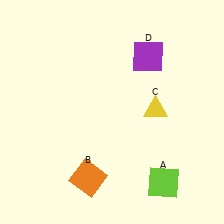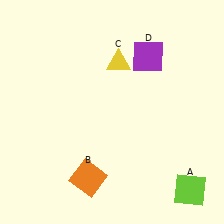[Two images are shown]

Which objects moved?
The objects that moved are: the lime square (A), the yellow triangle (C).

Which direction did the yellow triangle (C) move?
The yellow triangle (C) moved up.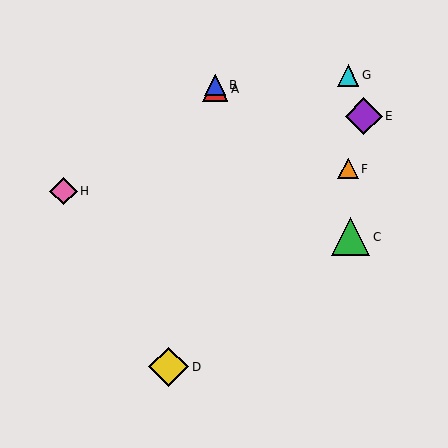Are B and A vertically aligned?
Yes, both are at x≈215.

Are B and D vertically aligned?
No, B is at x≈215 and D is at x≈169.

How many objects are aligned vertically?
2 objects (A, B) are aligned vertically.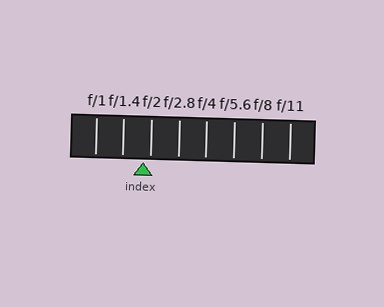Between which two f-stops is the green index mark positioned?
The index mark is between f/1.4 and f/2.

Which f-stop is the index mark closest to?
The index mark is closest to f/2.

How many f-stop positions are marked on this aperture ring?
There are 8 f-stop positions marked.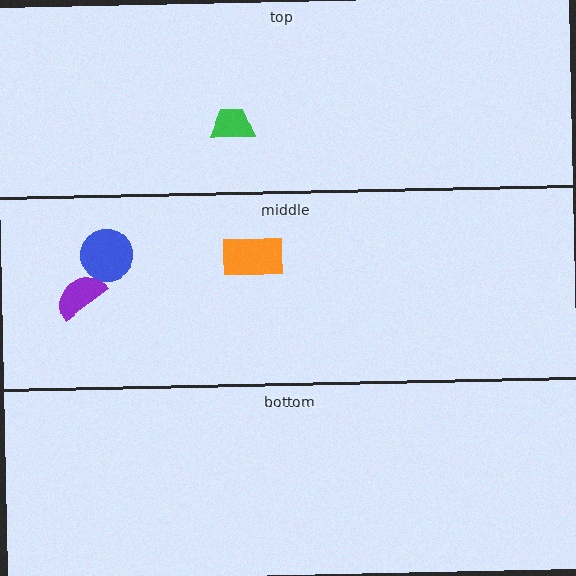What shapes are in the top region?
The green trapezoid.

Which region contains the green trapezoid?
The top region.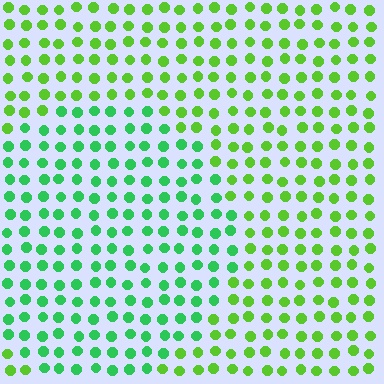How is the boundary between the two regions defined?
The boundary is defined purely by a slight shift in hue (about 34 degrees). Spacing, size, and orientation are identical on both sides.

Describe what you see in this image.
The image is filled with small lime elements in a uniform arrangement. A circle-shaped region is visible where the elements are tinted to a slightly different hue, forming a subtle color boundary.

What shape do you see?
I see a circle.